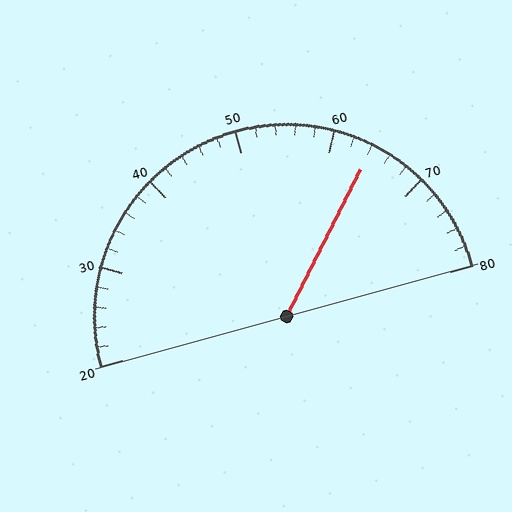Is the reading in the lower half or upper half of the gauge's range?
The reading is in the upper half of the range (20 to 80).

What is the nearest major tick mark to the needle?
The nearest major tick mark is 60.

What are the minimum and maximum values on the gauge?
The gauge ranges from 20 to 80.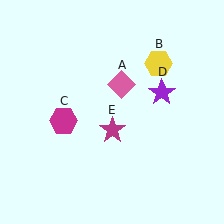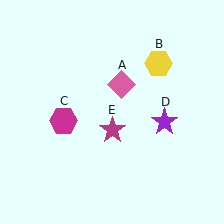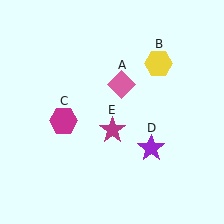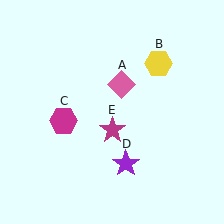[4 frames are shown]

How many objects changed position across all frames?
1 object changed position: purple star (object D).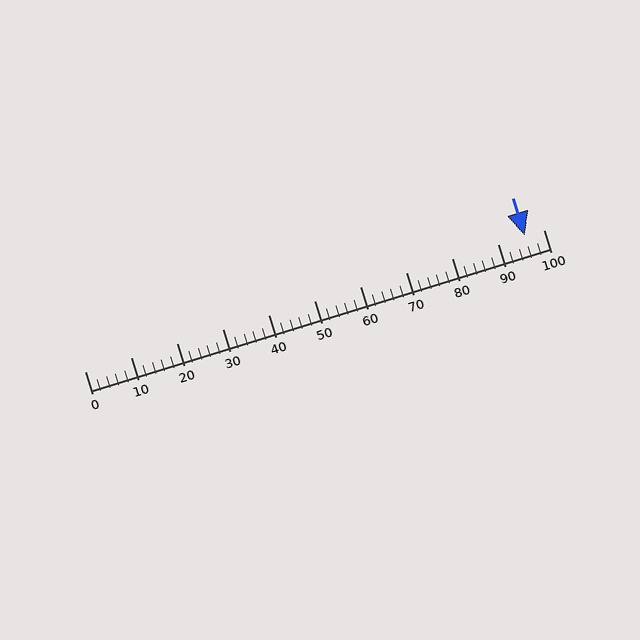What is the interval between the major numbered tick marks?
The major tick marks are spaced 10 units apart.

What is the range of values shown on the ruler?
The ruler shows values from 0 to 100.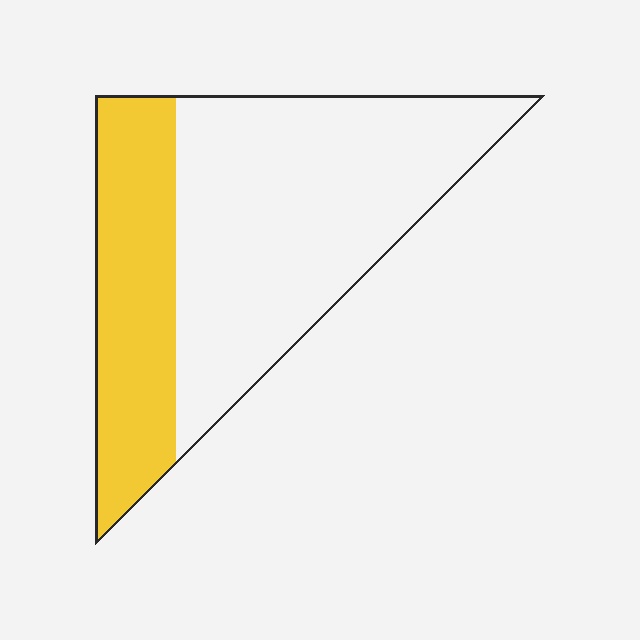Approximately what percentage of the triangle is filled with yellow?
Approximately 35%.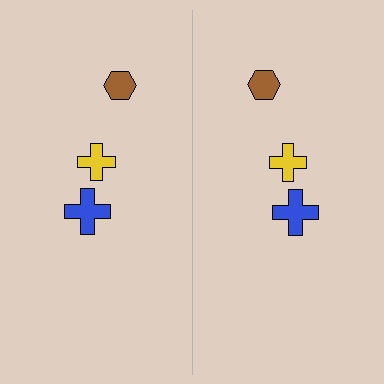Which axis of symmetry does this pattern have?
The pattern has a vertical axis of symmetry running through the center of the image.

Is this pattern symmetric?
Yes, this pattern has bilateral (reflection) symmetry.